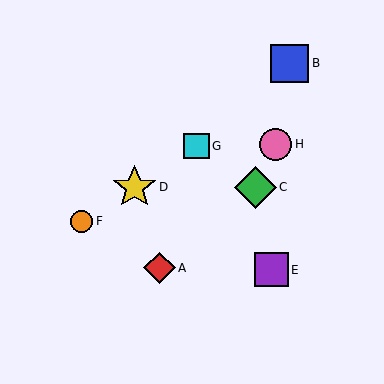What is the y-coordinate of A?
Object A is at y≈268.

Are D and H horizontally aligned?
No, D is at y≈187 and H is at y≈144.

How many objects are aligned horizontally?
2 objects (C, D) are aligned horizontally.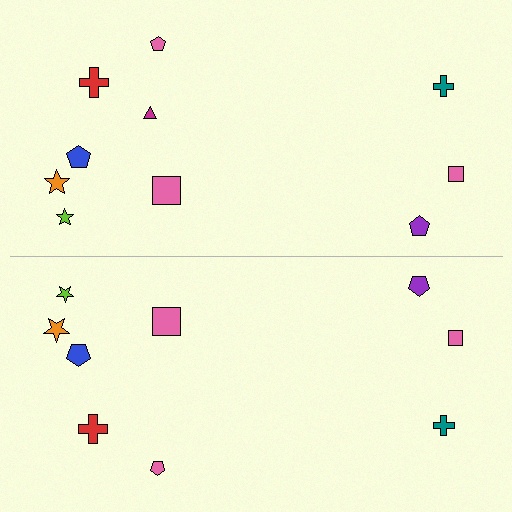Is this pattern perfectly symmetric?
No, the pattern is not perfectly symmetric. A magenta triangle is missing from the bottom side.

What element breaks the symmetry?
A magenta triangle is missing from the bottom side.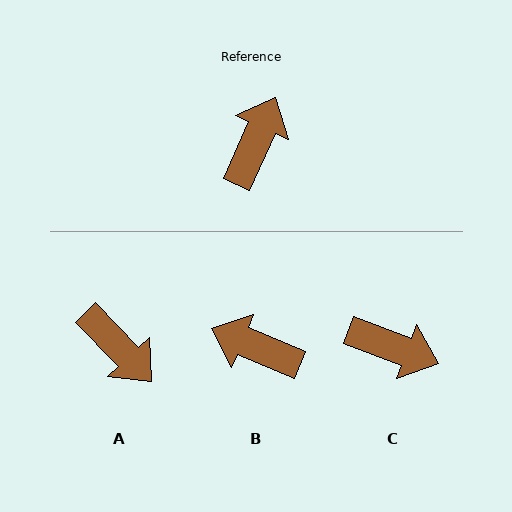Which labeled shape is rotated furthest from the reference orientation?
A, about 112 degrees away.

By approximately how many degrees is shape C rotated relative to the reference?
Approximately 86 degrees clockwise.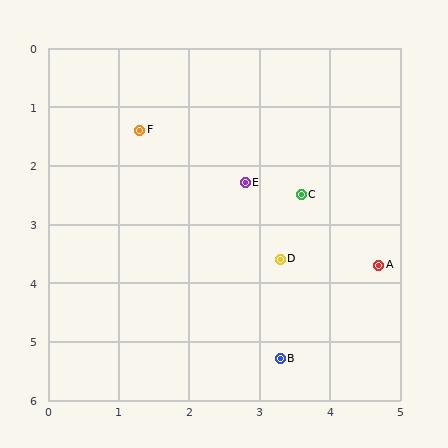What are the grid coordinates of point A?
Point A is at approximately (4.7, 3.7).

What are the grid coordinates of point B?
Point B is at approximately (3.3, 5.3).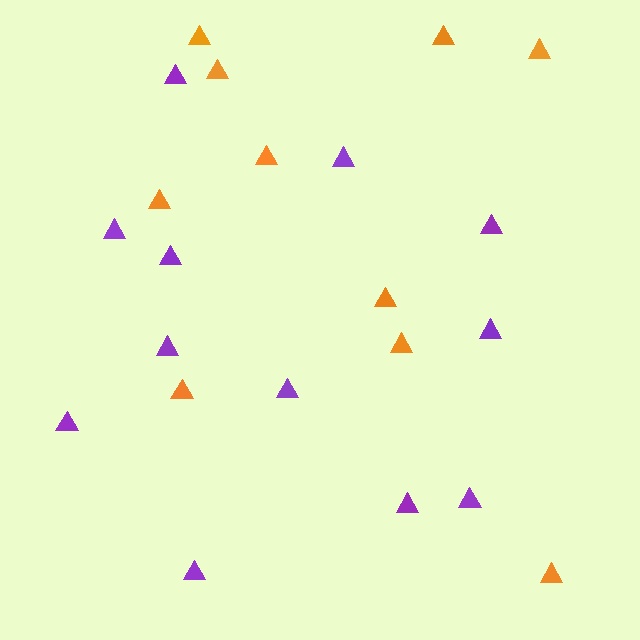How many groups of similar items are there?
There are 2 groups: one group of purple triangles (12) and one group of orange triangles (10).